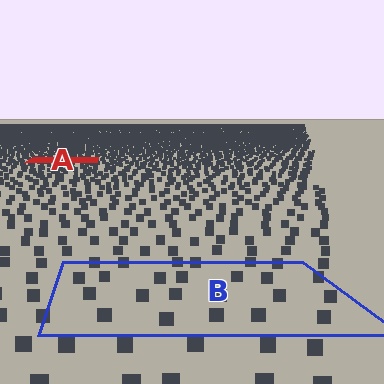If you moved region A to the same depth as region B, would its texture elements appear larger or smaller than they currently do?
They would appear larger. At a closer depth, the same texture elements are projected at a bigger on-screen size.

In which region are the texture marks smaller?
The texture marks are smaller in region A, because it is farther away.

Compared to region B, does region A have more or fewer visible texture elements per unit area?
Region A has more texture elements per unit area — they are packed more densely because it is farther away.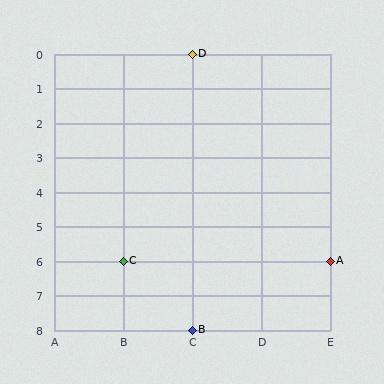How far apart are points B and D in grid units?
Points B and D are 8 rows apart.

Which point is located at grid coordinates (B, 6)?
Point C is at (B, 6).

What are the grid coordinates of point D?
Point D is at grid coordinates (C, 0).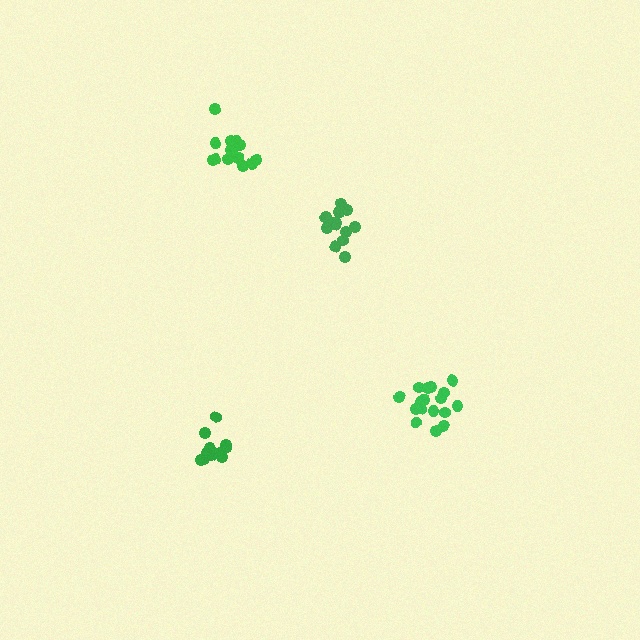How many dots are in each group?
Group 1: 17 dots, Group 2: 13 dots, Group 3: 16 dots, Group 4: 12 dots (58 total).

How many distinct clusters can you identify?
There are 4 distinct clusters.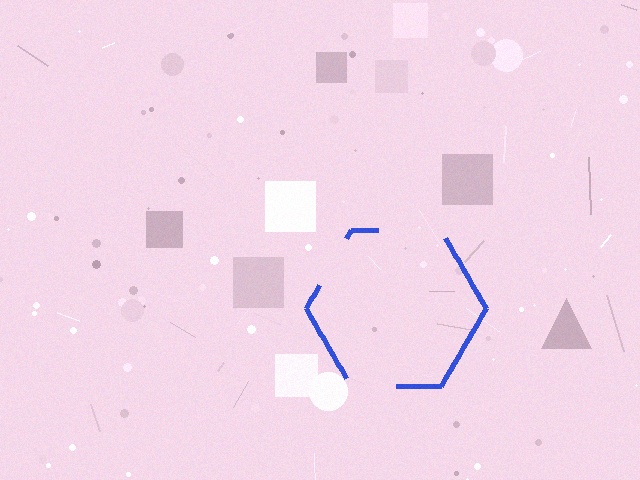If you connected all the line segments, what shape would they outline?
They would outline a hexagon.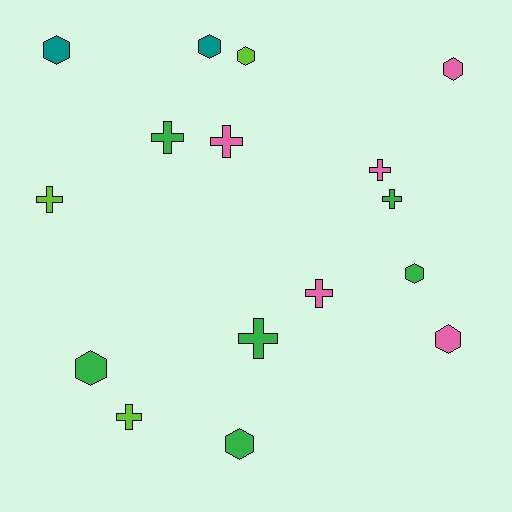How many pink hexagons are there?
There are 2 pink hexagons.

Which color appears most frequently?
Green, with 6 objects.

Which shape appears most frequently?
Hexagon, with 8 objects.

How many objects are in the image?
There are 16 objects.